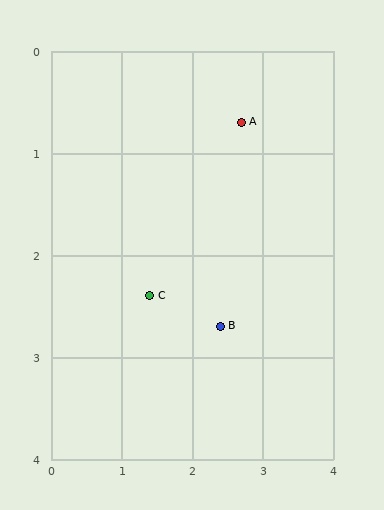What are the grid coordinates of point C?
Point C is at approximately (1.4, 2.4).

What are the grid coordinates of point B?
Point B is at approximately (2.4, 2.7).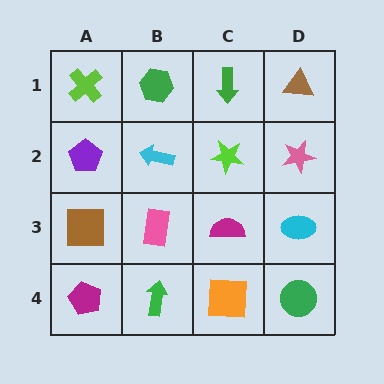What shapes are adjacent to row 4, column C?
A magenta semicircle (row 3, column C), a green arrow (row 4, column B), a green circle (row 4, column D).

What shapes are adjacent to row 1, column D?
A pink star (row 2, column D), a green arrow (row 1, column C).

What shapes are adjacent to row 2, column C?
A green arrow (row 1, column C), a magenta semicircle (row 3, column C), a cyan arrow (row 2, column B), a pink star (row 2, column D).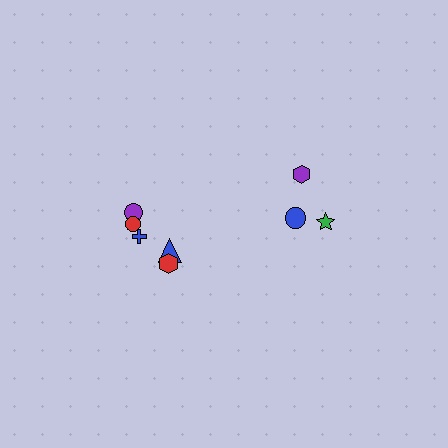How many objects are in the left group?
There are 5 objects.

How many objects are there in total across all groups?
There are 8 objects.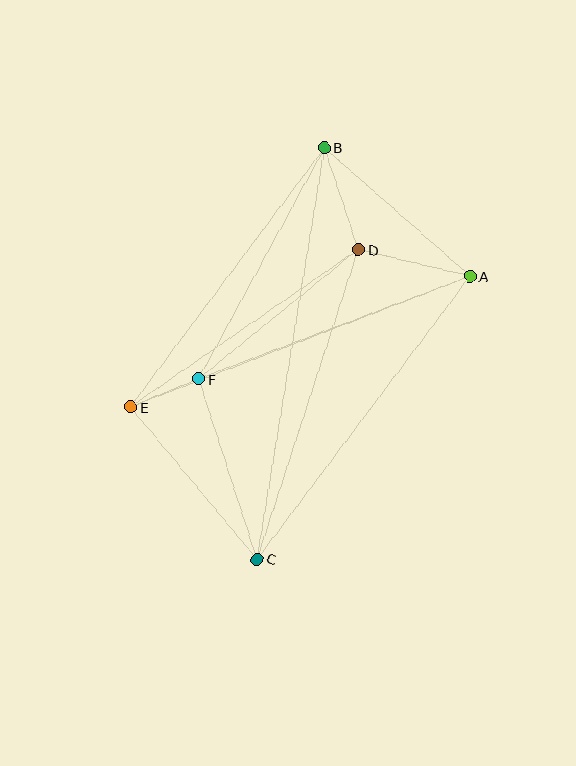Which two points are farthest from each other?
Points B and C are farthest from each other.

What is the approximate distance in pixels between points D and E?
The distance between D and E is approximately 277 pixels.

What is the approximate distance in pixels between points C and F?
The distance between C and F is approximately 189 pixels.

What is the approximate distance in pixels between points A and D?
The distance between A and D is approximately 115 pixels.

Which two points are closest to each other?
Points E and F are closest to each other.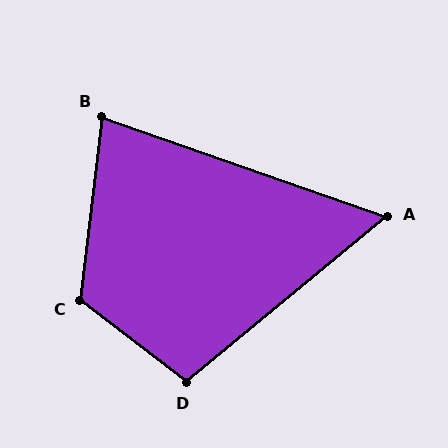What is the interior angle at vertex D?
Approximately 103 degrees (obtuse).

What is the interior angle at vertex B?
Approximately 77 degrees (acute).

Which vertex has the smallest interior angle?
A, at approximately 59 degrees.